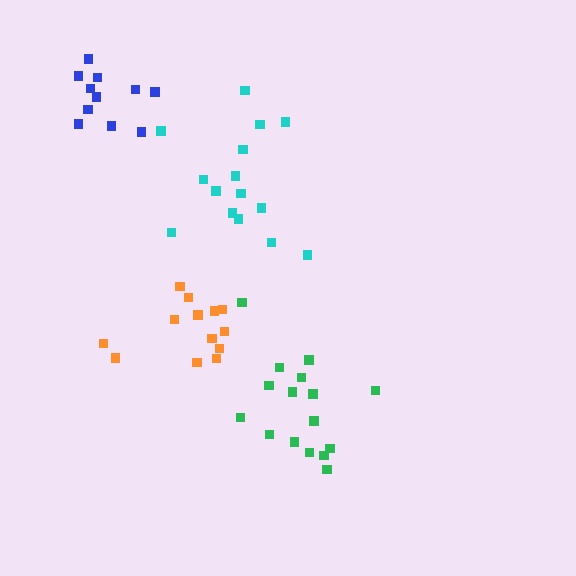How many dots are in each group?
Group 1: 13 dots, Group 2: 15 dots, Group 3: 16 dots, Group 4: 11 dots (55 total).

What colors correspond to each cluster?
The clusters are colored: orange, cyan, green, blue.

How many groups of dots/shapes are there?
There are 4 groups.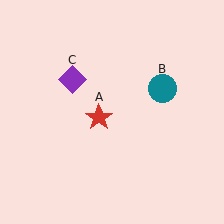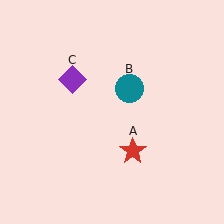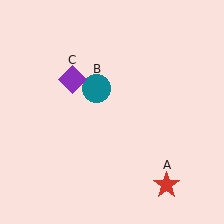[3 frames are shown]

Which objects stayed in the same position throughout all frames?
Purple diamond (object C) remained stationary.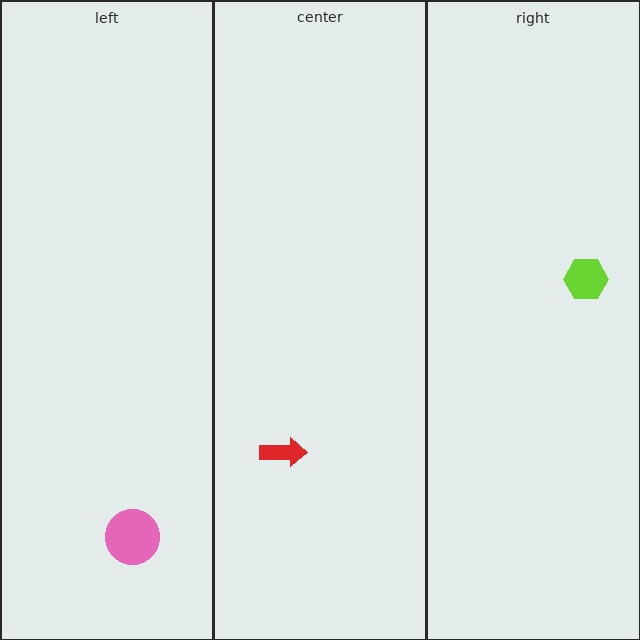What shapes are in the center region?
The red arrow.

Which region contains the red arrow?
The center region.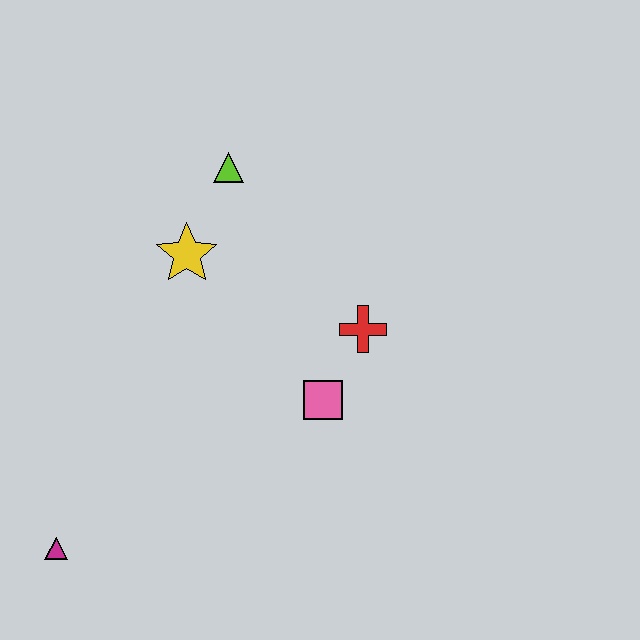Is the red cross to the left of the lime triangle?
No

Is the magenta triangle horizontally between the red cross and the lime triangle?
No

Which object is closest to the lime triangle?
The yellow star is closest to the lime triangle.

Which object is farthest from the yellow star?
The magenta triangle is farthest from the yellow star.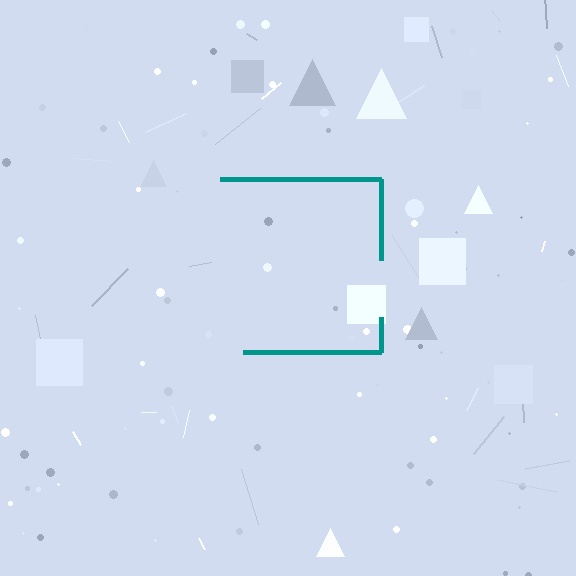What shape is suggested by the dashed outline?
The dashed outline suggests a square.